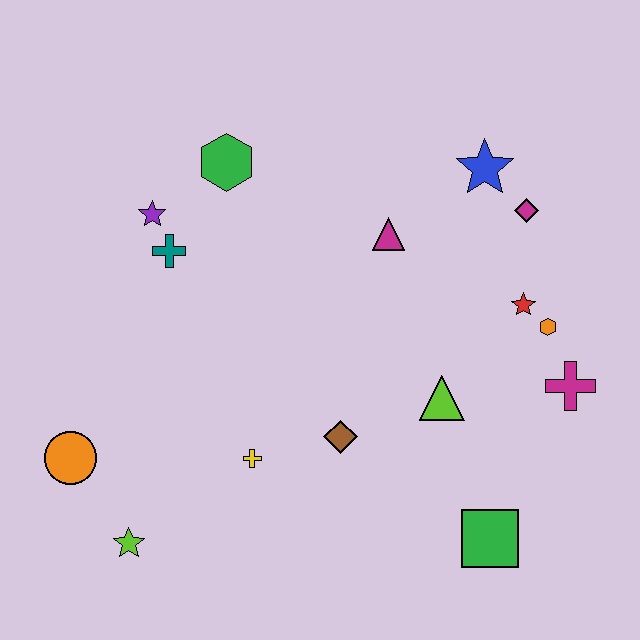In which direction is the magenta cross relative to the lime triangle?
The magenta cross is to the right of the lime triangle.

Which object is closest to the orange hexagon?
The red star is closest to the orange hexagon.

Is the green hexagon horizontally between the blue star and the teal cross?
Yes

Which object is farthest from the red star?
The orange circle is farthest from the red star.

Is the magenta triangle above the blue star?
No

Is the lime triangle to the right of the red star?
No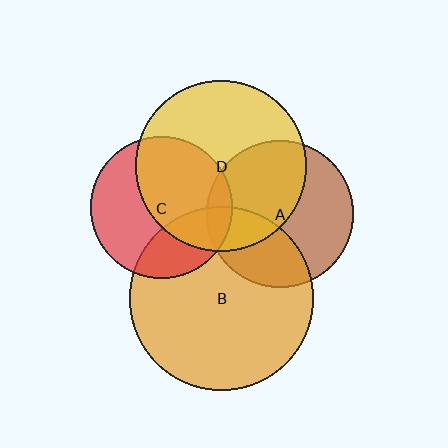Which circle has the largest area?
Circle B (orange).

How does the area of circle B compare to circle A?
Approximately 1.6 times.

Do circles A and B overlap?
Yes.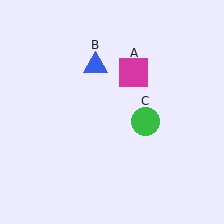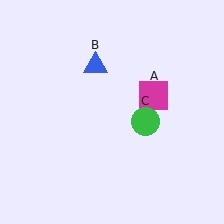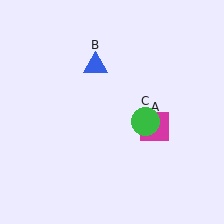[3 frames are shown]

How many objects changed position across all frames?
1 object changed position: magenta square (object A).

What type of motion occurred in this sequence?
The magenta square (object A) rotated clockwise around the center of the scene.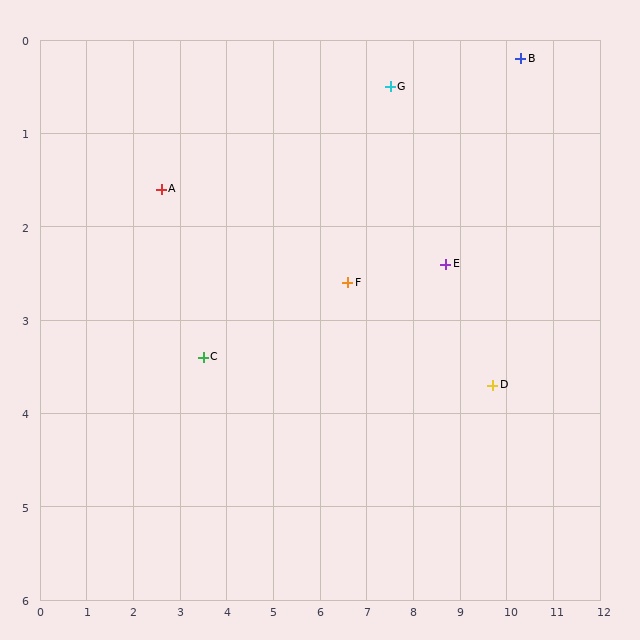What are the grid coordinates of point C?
Point C is at approximately (3.5, 3.4).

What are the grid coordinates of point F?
Point F is at approximately (6.6, 2.6).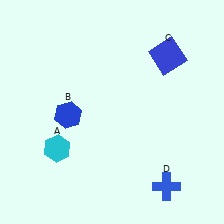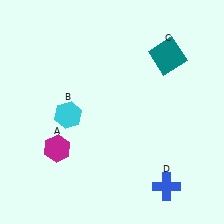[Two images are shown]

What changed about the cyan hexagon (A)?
In Image 1, A is cyan. In Image 2, it changed to magenta.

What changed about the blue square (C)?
In Image 1, C is blue. In Image 2, it changed to teal.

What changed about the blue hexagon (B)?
In Image 1, B is blue. In Image 2, it changed to cyan.